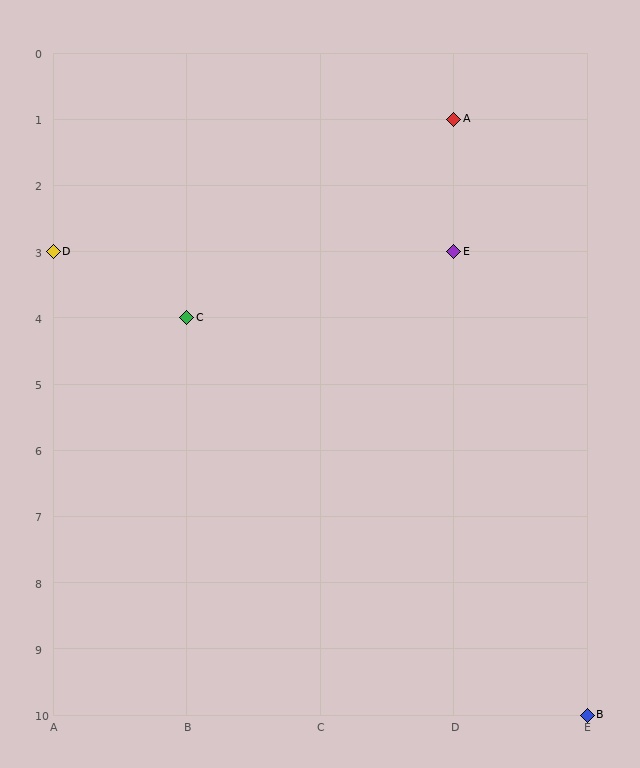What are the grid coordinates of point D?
Point D is at grid coordinates (A, 3).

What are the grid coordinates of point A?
Point A is at grid coordinates (D, 1).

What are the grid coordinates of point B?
Point B is at grid coordinates (E, 10).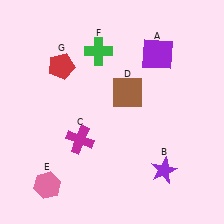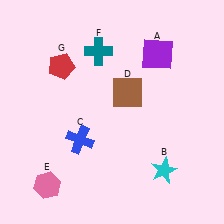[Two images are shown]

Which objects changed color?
B changed from purple to cyan. C changed from magenta to blue. F changed from green to teal.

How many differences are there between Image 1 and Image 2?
There are 3 differences between the two images.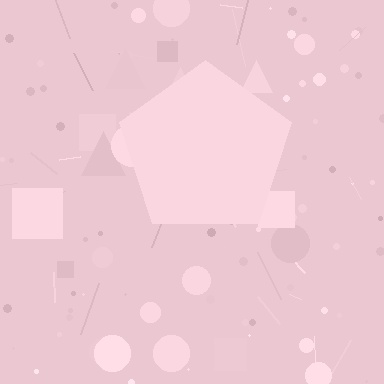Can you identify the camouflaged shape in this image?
The camouflaged shape is a pentagon.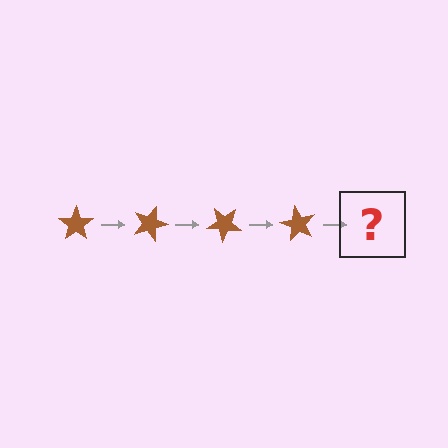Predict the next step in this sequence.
The next step is a brown star rotated 80 degrees.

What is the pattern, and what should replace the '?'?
The pattern is that the star rotates 20 degrees each step. The '?' should be a brown star rotated 80 degrees.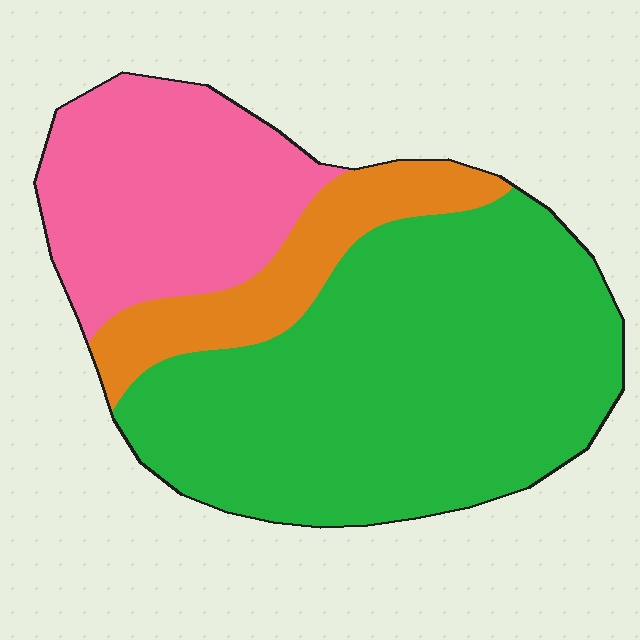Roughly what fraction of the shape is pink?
Pink covers around 25% of the shape.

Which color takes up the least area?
Orange, at roughly 15%.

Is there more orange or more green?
Green.